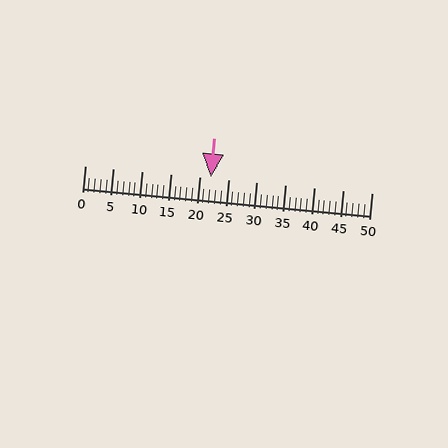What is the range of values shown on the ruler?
The ruler shows values from 0 to 50.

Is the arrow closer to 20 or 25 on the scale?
The arrow is closer to 20.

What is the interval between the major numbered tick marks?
The major tick marks are spaced 5 units apart.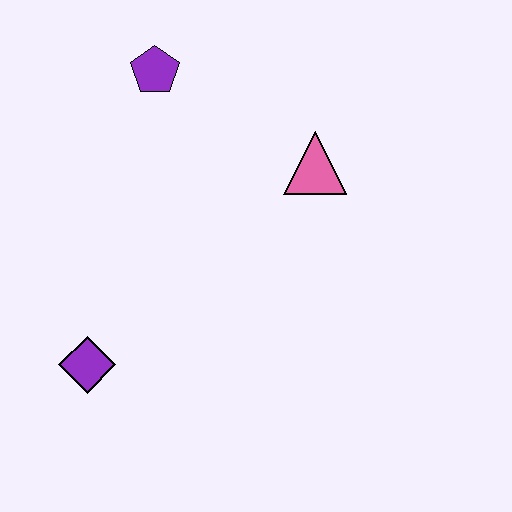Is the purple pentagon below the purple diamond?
No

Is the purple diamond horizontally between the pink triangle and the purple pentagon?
No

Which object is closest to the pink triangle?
The purple pentagon is closest to the pink triangle.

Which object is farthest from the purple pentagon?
The purple diamond is farthest from the purple pentagon.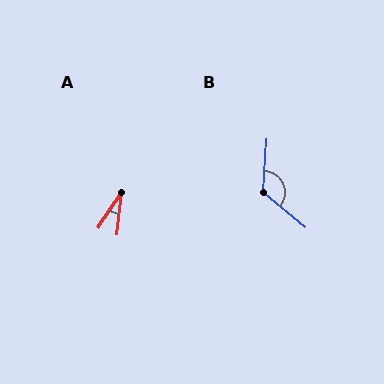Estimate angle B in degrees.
Approximately 126 degrees.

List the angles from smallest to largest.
A (27°), B (126°).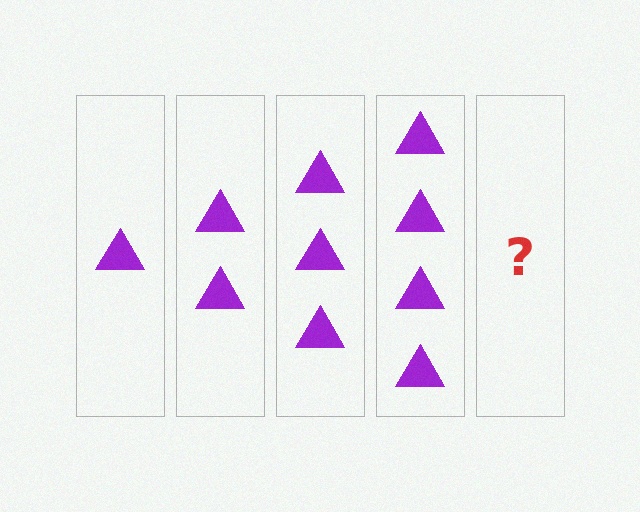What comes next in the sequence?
The next element should be 5 triangles.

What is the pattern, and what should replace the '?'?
The pattern is that each step adds one more triangle. The '?' should be 5 triangles.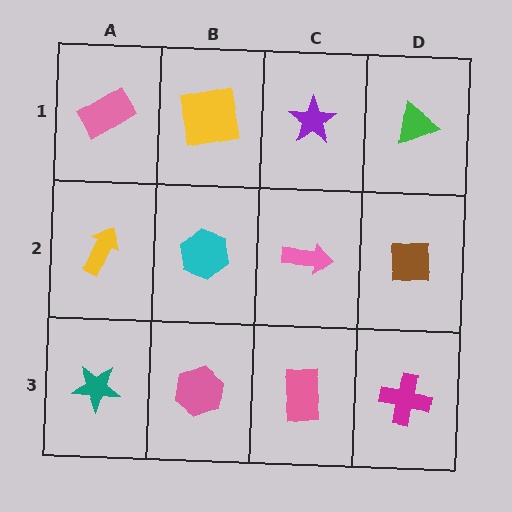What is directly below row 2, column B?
A pink hexagon.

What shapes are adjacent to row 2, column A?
A pink rectangle (row 1, column A), a teal star (row 3, column A), a cyan hexagon (row 2, column B).